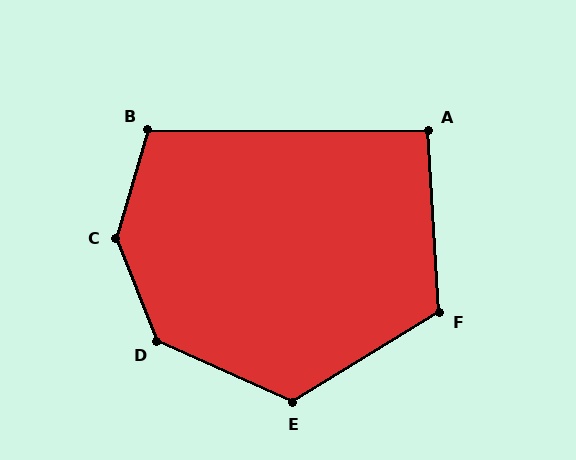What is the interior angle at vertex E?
Approximately 124 degrees (obtuse).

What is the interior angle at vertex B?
Approximately 106 degrees (obtuse).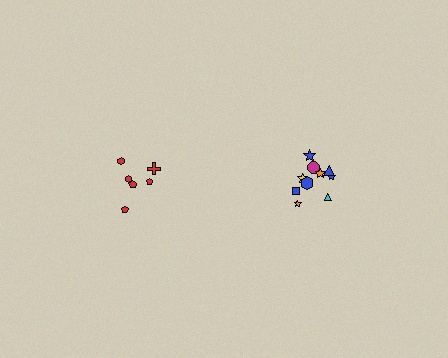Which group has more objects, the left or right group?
The right group.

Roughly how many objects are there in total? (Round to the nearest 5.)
Roughly 15 objects in total.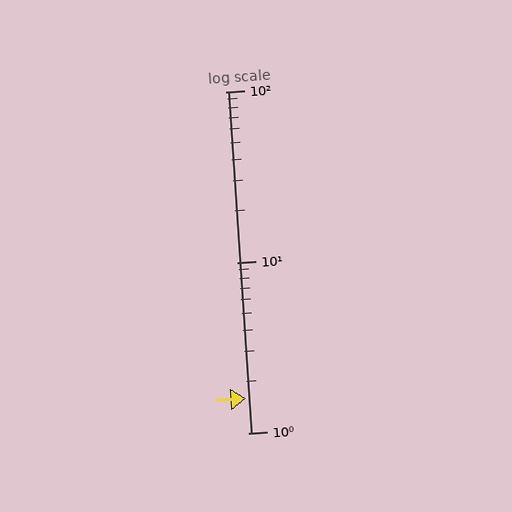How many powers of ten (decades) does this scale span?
The scale spans 2 decades, from 1 to 100.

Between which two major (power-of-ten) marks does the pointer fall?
The pointer is between 1 and 10.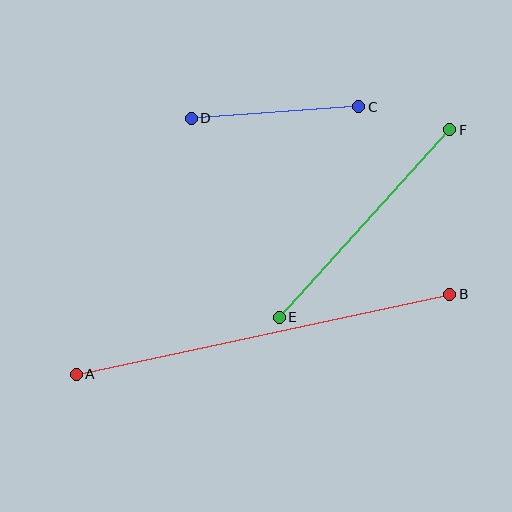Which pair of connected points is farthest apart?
Points A and B are farthest apart.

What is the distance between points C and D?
The distance is approximately 168 pixels.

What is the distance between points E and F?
The distance is approximately 253 pixels.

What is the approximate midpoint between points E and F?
The midpoint is at approximately (364, 223) pixels.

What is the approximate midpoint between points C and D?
The midpoint is at approximately (275, 112) pixels.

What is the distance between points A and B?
The distance is approximately 382 pixels.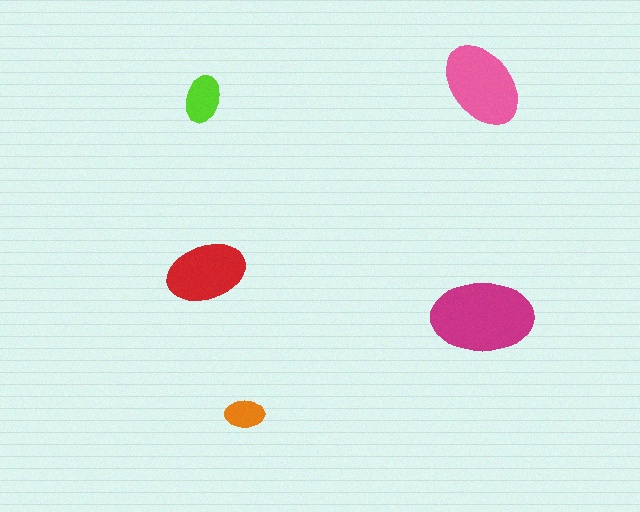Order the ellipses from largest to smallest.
the magenta one, the pink one, the red one, the lime one, the orange one.